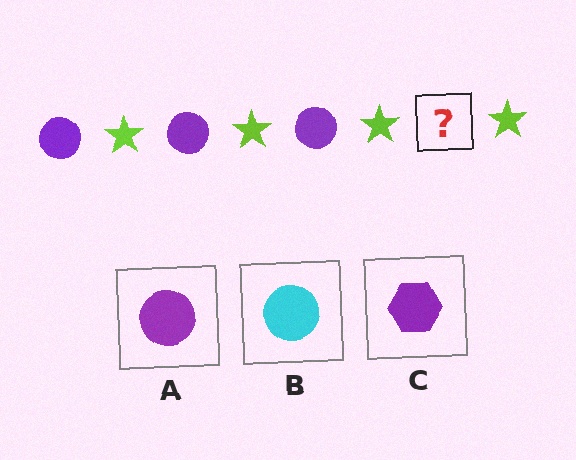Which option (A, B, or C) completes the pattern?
A.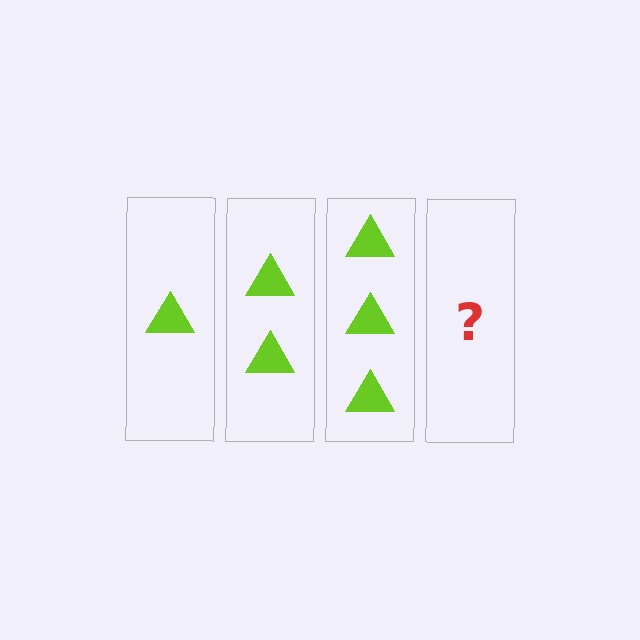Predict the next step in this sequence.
The next step is 4 triangles.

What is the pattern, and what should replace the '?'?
The pattern is that each step adds one more triangle. The '?' should be 4 triangles.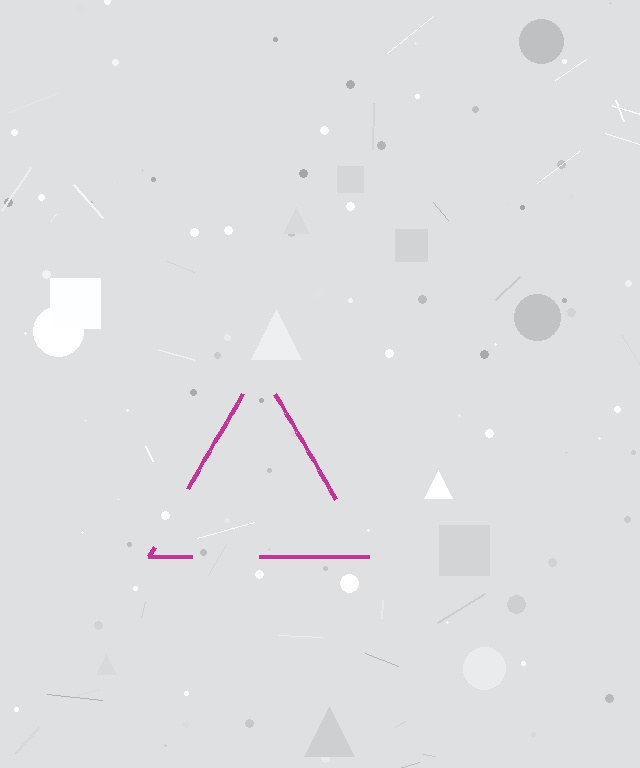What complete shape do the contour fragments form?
The contour fragments form a triangle.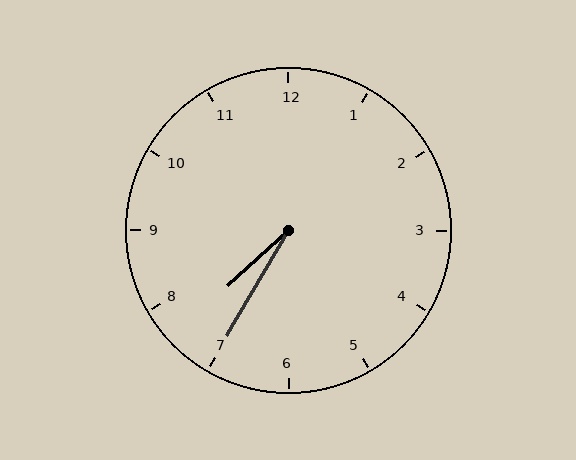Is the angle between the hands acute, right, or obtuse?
It is acute.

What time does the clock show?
7:35.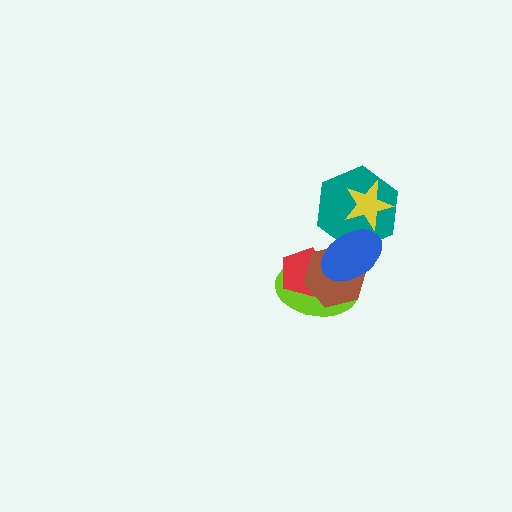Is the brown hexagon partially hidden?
Yes, it is partially covered by another shape.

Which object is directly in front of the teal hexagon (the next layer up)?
The yellow star is directly in front of the teal hexagon.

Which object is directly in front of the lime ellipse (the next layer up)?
The red pentagon is directly in front of the lime ellipse.